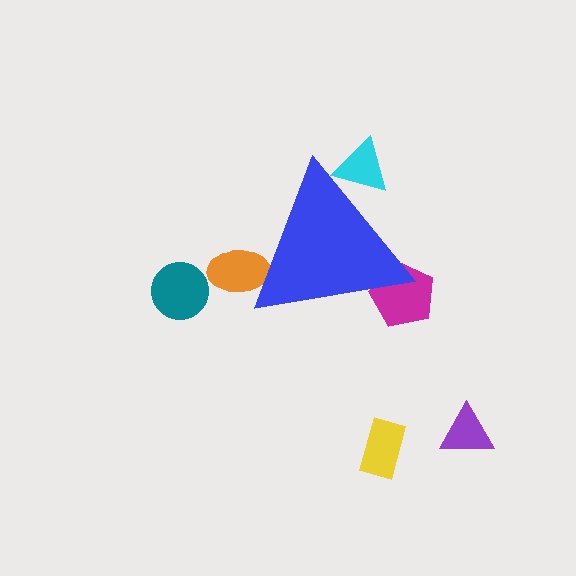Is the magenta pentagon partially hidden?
Yes, the magenta pentagon is partially hidden behind the blue triangle.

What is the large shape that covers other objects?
A blue triangle.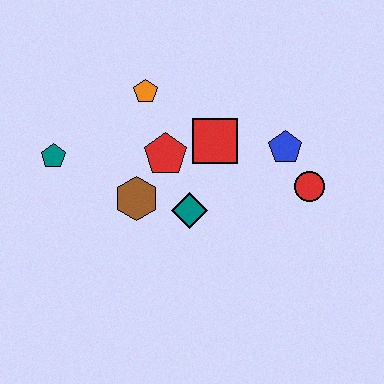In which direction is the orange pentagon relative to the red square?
The orange pentagon is to the left of the red square.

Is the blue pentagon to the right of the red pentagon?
Yes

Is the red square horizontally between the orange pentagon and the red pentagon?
No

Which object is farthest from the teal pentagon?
The red circle is farthest from the teal pentagon.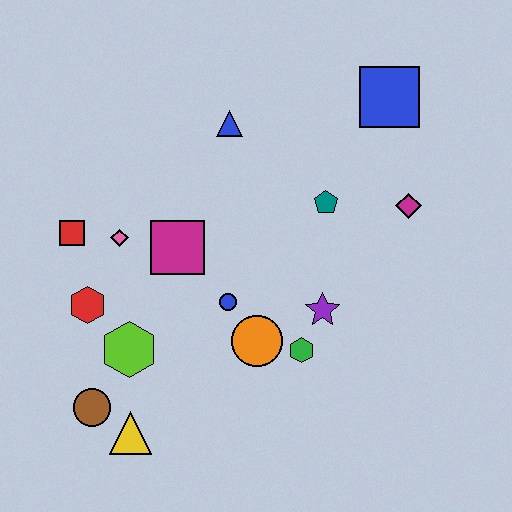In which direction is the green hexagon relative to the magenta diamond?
The green hexagon is below the magenta diamond.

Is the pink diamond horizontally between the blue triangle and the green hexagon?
No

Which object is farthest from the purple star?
The red square is farthest from the purple star.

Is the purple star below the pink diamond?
Yes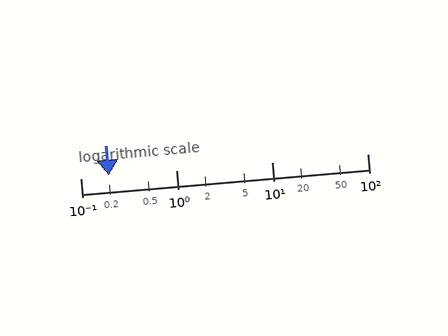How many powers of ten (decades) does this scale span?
The scale spans 3 decades, from 0.1 to 100.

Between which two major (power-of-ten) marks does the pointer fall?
The pointer is between 0.1 and 1.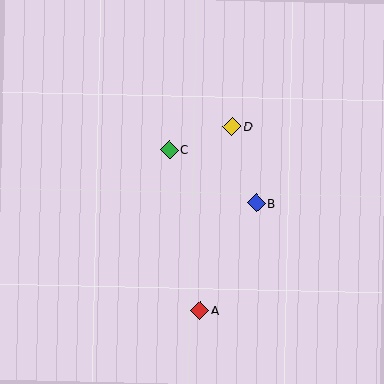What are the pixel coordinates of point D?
Point D is at (232, 126).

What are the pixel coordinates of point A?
Point A is at (200, 311).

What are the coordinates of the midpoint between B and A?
The midpoint between B and A is at (228, 257).